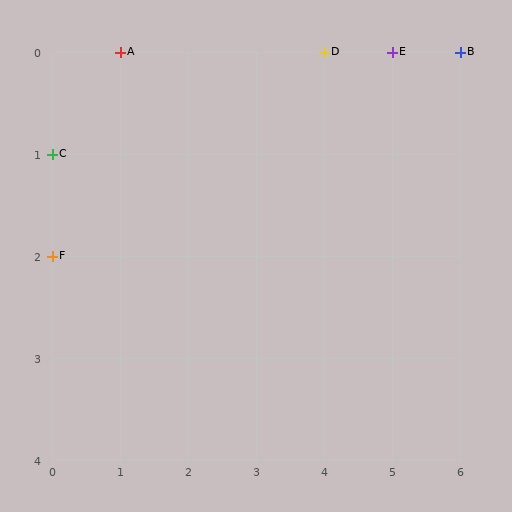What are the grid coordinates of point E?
Point E is at grid coordinates (5, 0).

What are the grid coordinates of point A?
Point A is at grid coordinates (1, 0).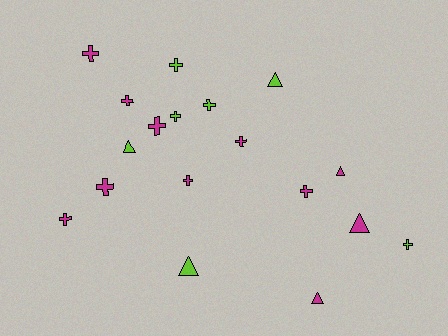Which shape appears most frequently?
Cross, with 12 objects.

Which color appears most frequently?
Magenta, with 11 objects.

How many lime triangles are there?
There are 3 lime triangles.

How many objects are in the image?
There are 18 objects.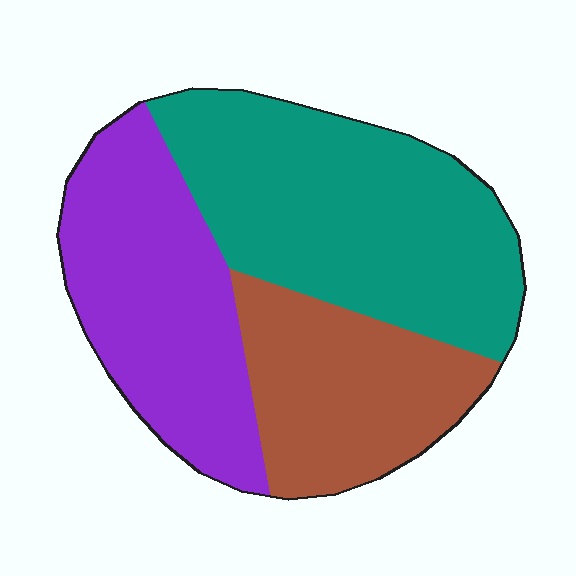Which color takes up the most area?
Teal, at roughly 40%.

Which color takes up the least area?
Brown, at roughly 25%.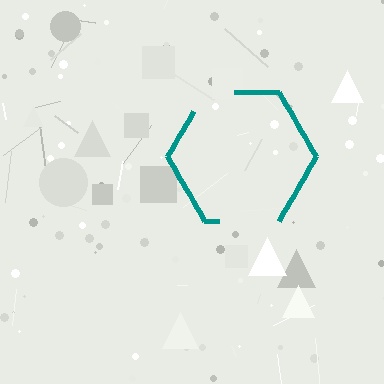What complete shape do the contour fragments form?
The contour fragments form a hexagon.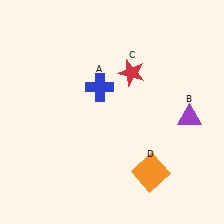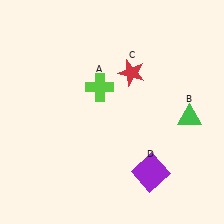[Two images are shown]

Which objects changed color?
A changed from blue to lime. B changed from purple to green. D changed from orange to purple.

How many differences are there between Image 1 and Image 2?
There are 3 differences between the two images.